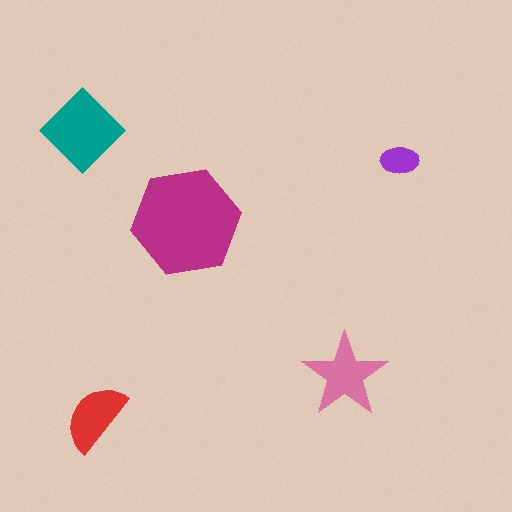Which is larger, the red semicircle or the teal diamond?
The teal diamond.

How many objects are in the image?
There are 5 objects in the image.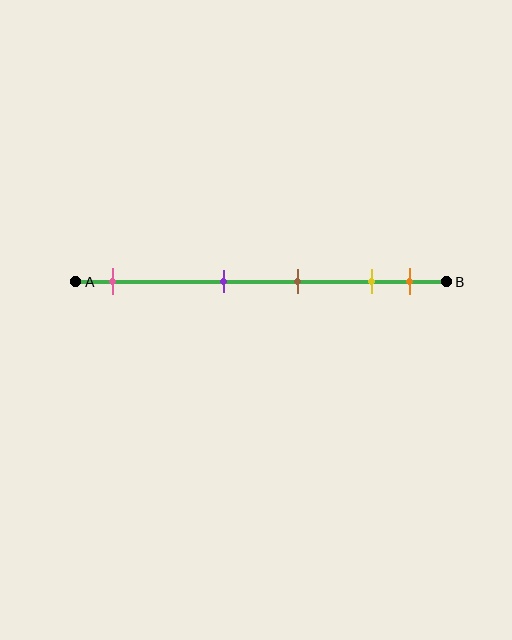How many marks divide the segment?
There are 5 marks dividing the segment.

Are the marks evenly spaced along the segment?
No, the marks are not evenly spaced.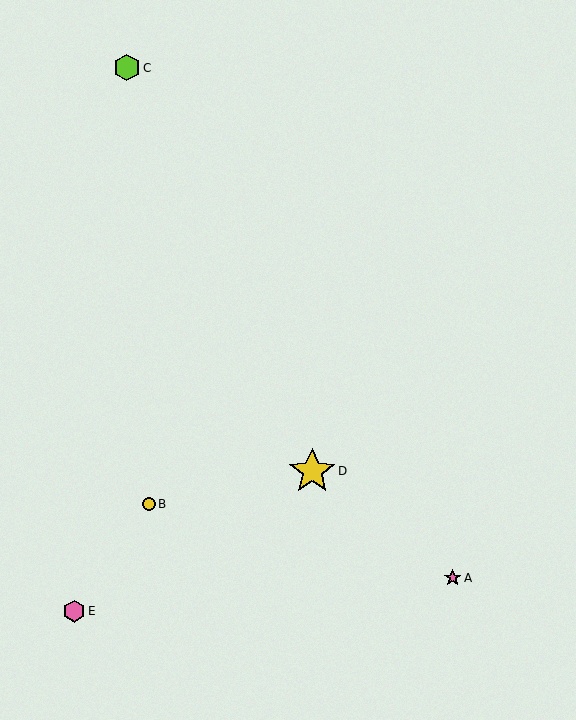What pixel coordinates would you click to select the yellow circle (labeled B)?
Click at (149, 504) to select the yellow circle B.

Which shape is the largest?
The yellow star (labeled D) is the largest.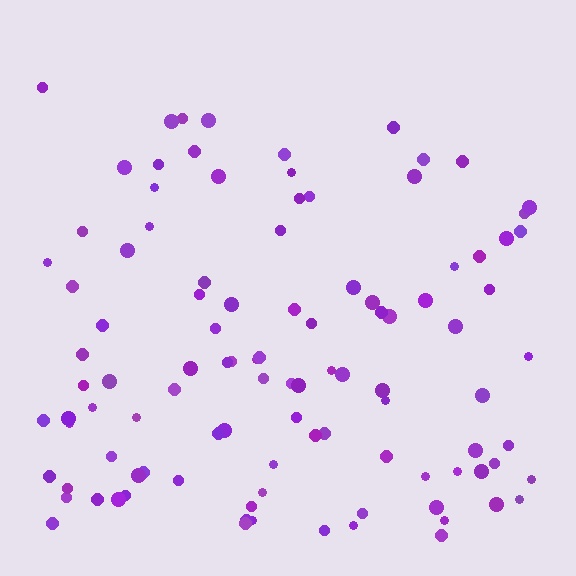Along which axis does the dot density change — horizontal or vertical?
Vertical.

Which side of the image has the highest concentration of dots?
The bottom.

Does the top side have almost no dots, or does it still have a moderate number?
Still a moderate number, just noticeably fewer than the bottom.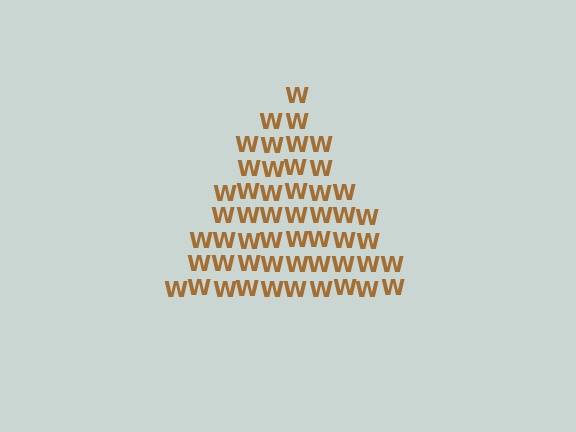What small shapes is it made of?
It is made of small letter W's.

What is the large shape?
The large shape is a triangle.